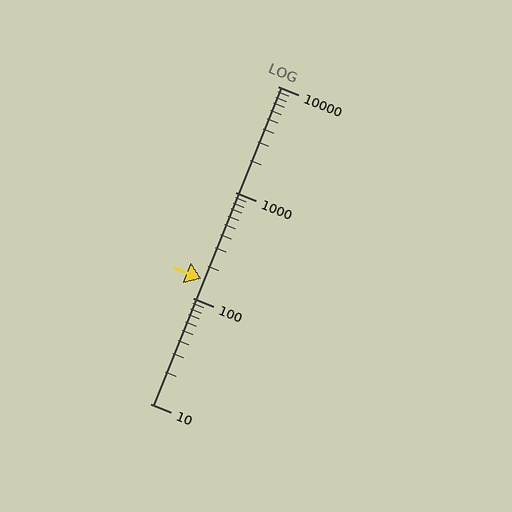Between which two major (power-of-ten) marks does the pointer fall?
The pointer is between 100 and 1000.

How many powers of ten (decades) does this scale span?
The scale spans 3 decades, from 10 to 10000.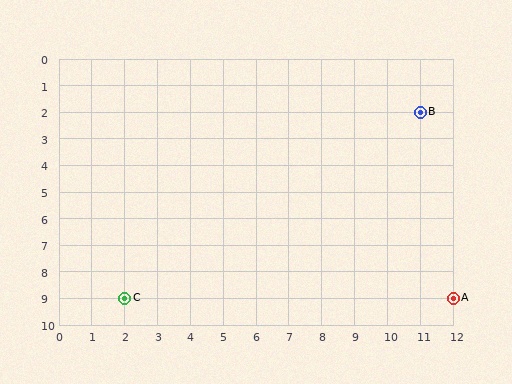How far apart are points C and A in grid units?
Points C and A are 10 columns apart.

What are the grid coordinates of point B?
Point B is at grid coordinates (11, 2).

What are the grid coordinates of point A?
Point A is at grid coordinates (12, 9).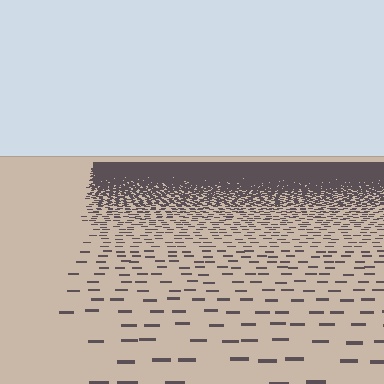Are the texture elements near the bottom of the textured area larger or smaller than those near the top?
Larger. Near the bottom, elements are closer to the viewer and appear at a bigger on-screen size.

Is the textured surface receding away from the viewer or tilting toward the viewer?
The surface is receding away from the viewer. Texture elements get smaller and denser toward the top.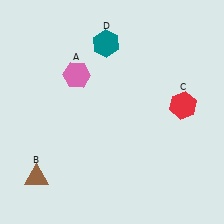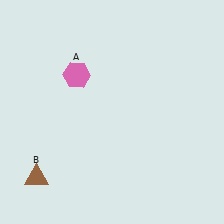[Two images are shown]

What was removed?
The teal hexagon (D), the red hexagon (C) were removed in Image 2.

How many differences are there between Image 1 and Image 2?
There are 2 differences between the two images.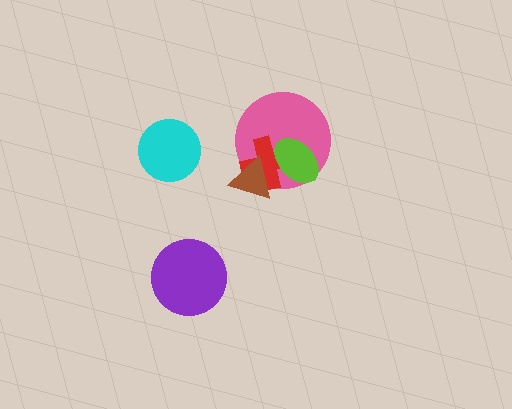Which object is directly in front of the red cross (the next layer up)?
The lime ellipse is directly in front of the red cross.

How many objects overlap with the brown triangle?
2 objects overlap with the brown triangle.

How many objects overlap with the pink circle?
3 objects overlap with the pink circle.